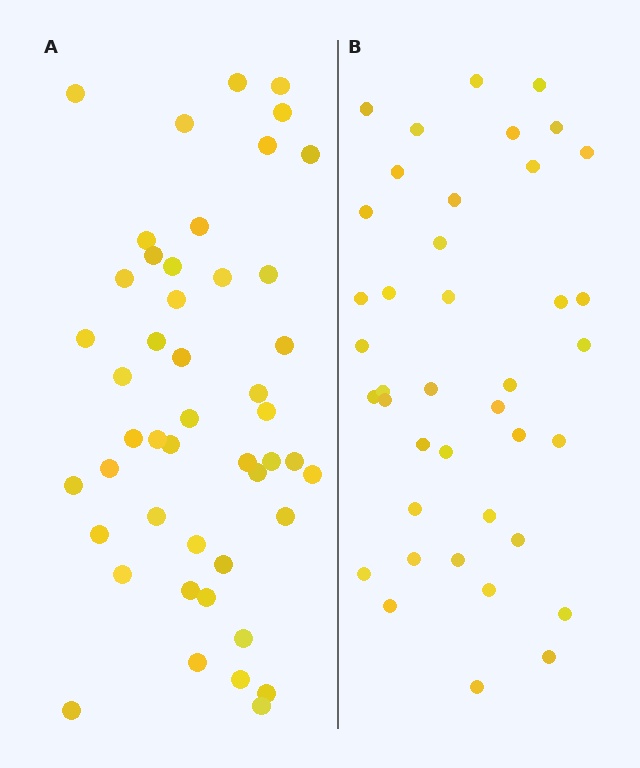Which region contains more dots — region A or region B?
Region A (the left region) has more dots.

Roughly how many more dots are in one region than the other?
Region A has roughly 8 or so more dots than region B.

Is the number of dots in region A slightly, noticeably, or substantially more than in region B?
Region A has only slightly more — the two regions are fairly close. The ratio is roughly 1.2 to 1.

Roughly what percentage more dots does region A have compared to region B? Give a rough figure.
About 20% more.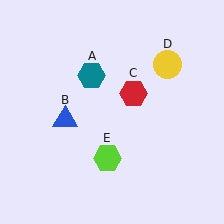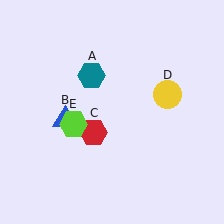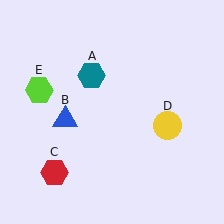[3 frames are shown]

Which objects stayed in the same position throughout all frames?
Teal hexagon (object A) and blue triangle (object B) remained stationary.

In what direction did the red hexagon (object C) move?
The red hexagon (object C) moved down and to the left.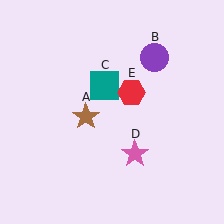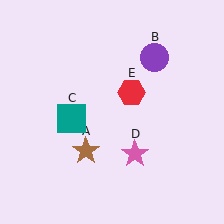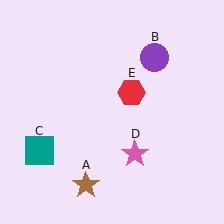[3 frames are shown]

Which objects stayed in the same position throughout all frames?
Purple circle (object B) and pink star (object D) and red hexagon (object E) remained stationary.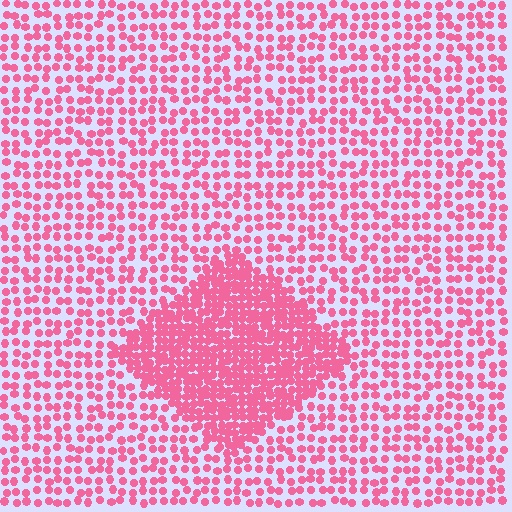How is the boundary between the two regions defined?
The boundary is defined by a change in element density (approximately 2.3x ratio). All elements are the same color, size, and shape.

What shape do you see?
I see a diamond.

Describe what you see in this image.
The image contains small pink elements arranged at two different densities. A diamond-shaped region is visible where the elements are more densely packed than the surrounding area.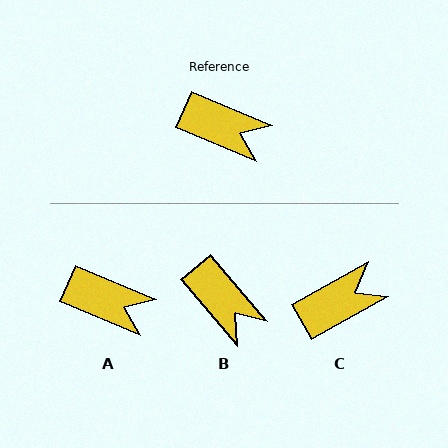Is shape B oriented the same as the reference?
No, it is off by about 27 degrees.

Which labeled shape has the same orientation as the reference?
A.